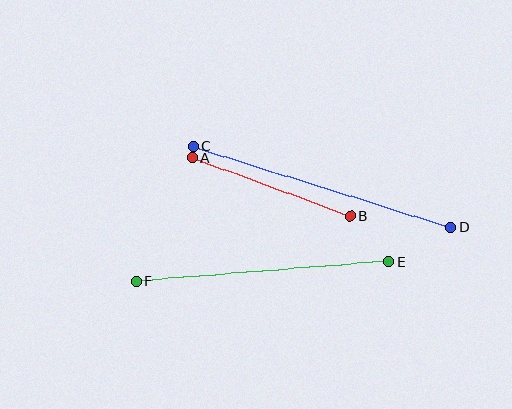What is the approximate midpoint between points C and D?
The midpoint is at approximately (322, 187) pixels.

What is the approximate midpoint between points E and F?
The midpoint is at approximately (263, 272) pixels.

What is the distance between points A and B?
The distance is approximately 168 pixels.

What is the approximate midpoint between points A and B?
The midpoint is at approximately (272, 187) pixels.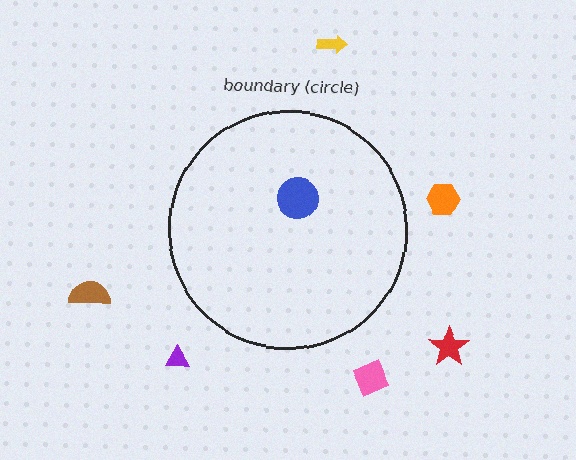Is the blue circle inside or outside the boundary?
Inside.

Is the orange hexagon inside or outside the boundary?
Outside.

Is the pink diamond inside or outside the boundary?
Outside.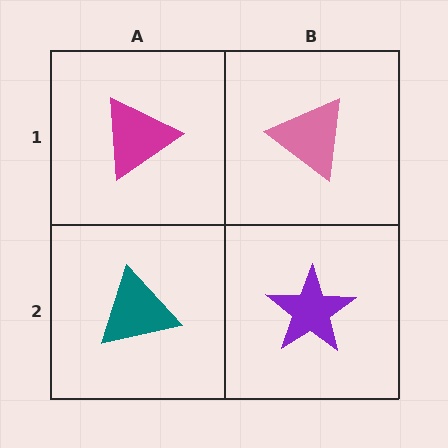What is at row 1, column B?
A pink triangle.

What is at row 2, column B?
A purple star.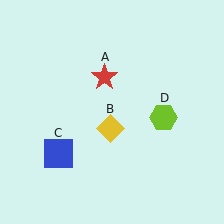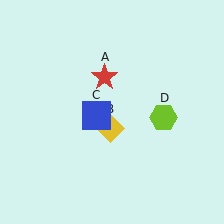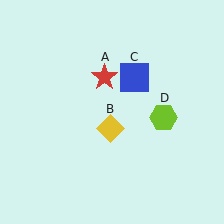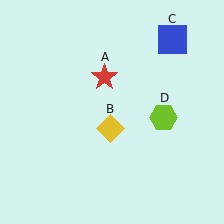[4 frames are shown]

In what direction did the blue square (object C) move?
The blue square (object C) moved up and to the right.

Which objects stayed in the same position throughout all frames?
Red star (object A) and yellow diamond (object B) and lime hexagon (object D) remained stationary.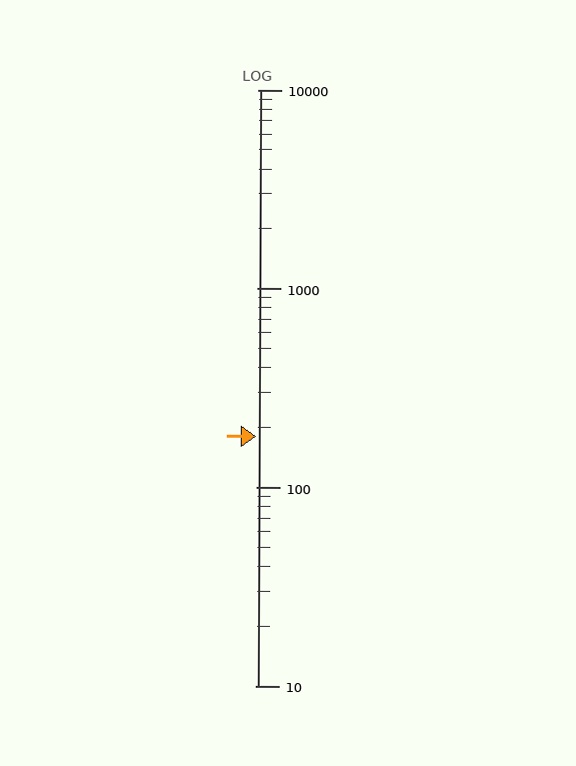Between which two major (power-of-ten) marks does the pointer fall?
The pointer is between 100 and 1000.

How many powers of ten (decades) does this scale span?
The scale spans 3 decades, from 10 to 10000.